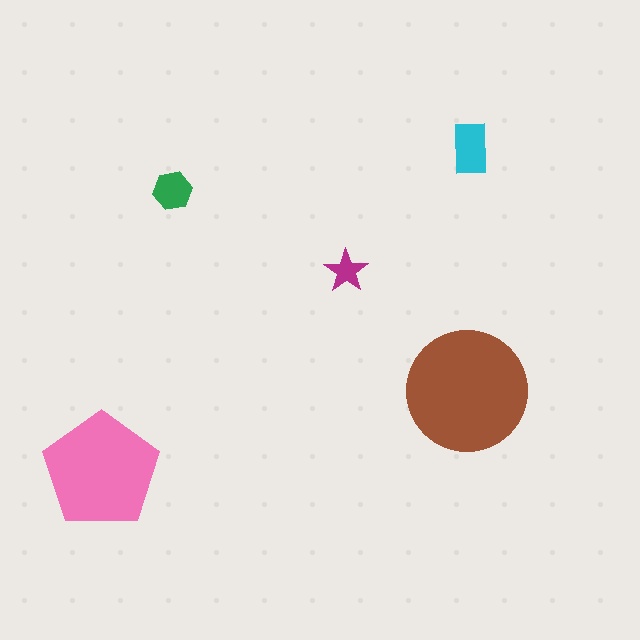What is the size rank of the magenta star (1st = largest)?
5th.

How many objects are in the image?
There are 5 objects in the image.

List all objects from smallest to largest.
The magenta star, the green hexagon, the cyan rectangle, the pink pentagon, the brown circle.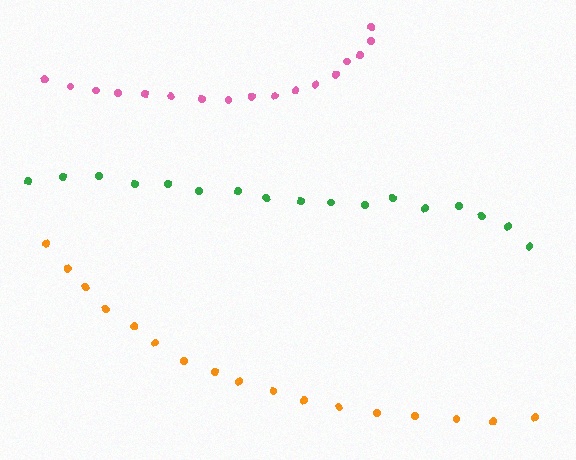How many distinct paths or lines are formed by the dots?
There are 3 distinct paths.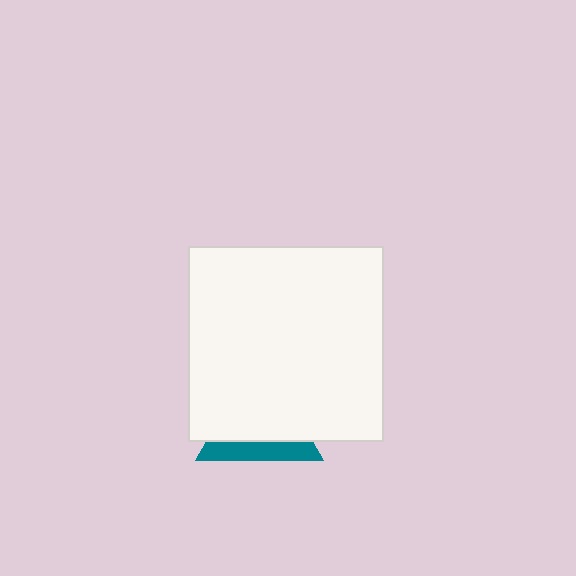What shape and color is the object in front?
The object in front is a white square.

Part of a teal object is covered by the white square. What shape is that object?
It is a triangle.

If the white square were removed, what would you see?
You would see the complete teal triangle.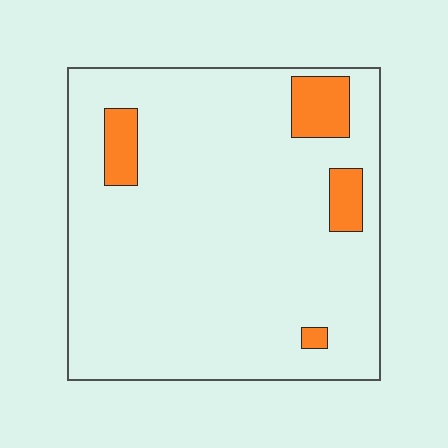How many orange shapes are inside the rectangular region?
4.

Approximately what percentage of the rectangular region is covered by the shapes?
Approximately 10%.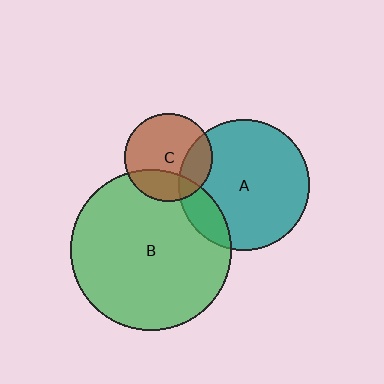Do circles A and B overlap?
Yes.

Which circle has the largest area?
Circle B (green).